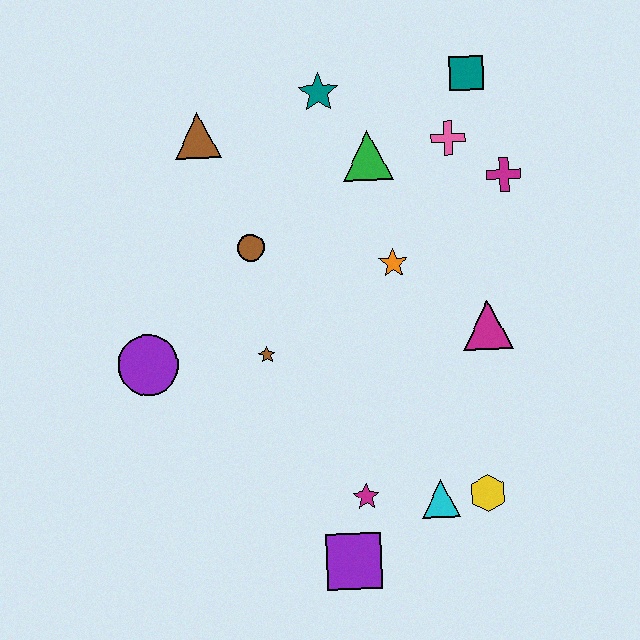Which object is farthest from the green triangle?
The purple square is farthest from the green triangle.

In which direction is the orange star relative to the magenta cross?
The orange star is to the left of the magenta cross.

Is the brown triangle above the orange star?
Yes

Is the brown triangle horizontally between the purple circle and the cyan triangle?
Yes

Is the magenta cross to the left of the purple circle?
No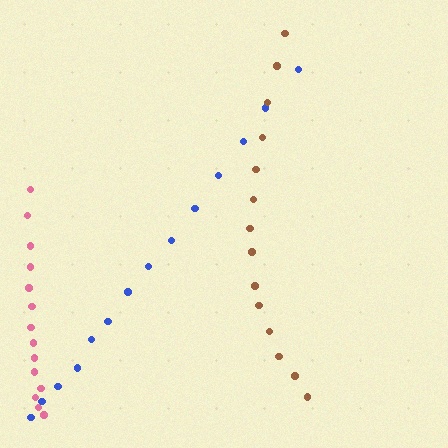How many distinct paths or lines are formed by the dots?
There are 3 distinct paths.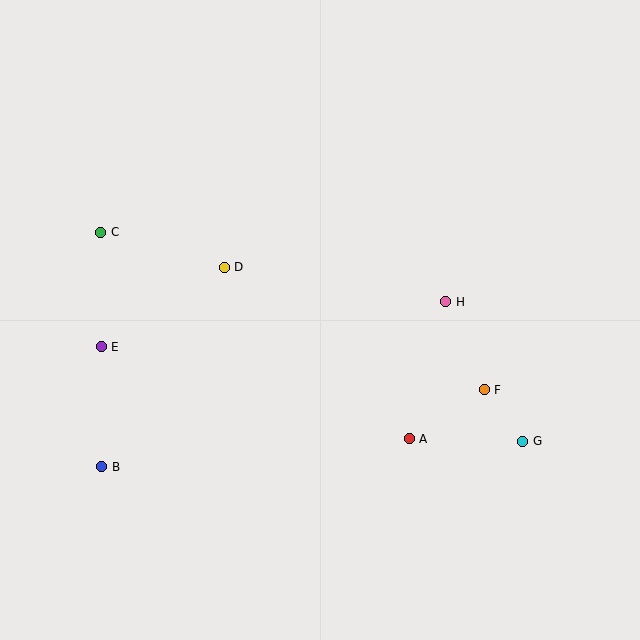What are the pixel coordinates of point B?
Point B is at (102, 467).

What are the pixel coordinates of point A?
Point A is at (409, 439).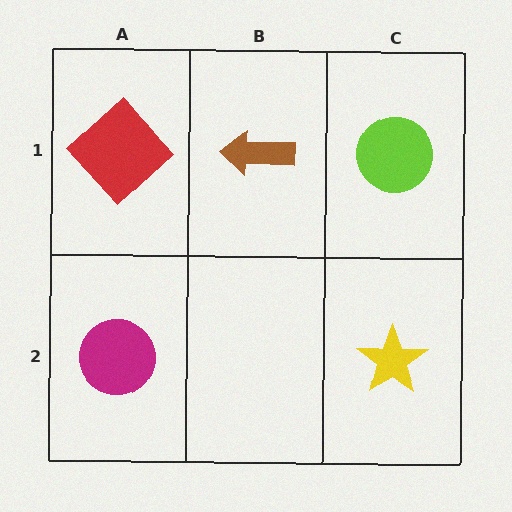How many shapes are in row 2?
2 shapes.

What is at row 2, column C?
A yellow star.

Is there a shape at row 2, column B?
No, that cell is empty.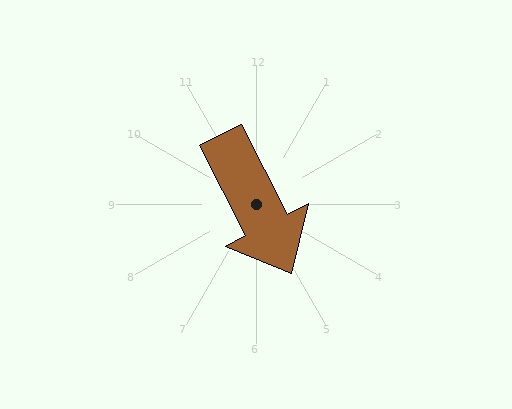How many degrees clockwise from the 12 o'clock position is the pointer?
Approximately 153 degrees.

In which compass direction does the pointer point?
Southeast.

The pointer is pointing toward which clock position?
Roughly 5 o'clock.